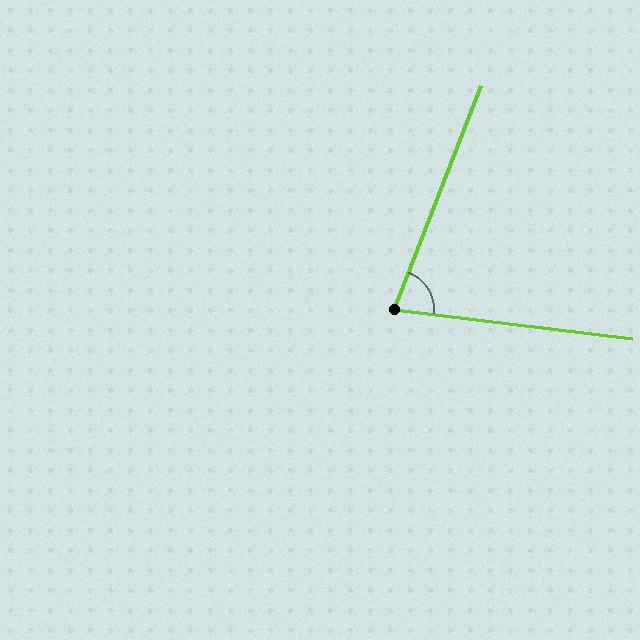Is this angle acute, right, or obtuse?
It is acute.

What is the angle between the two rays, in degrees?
Approximately 76 degrees.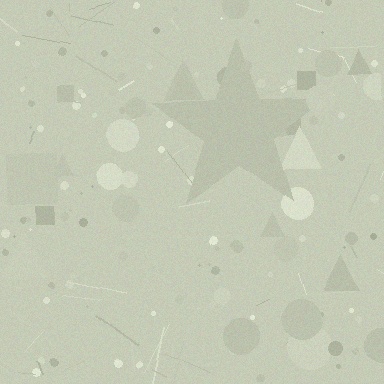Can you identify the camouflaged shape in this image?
The camouflaged shape is a star.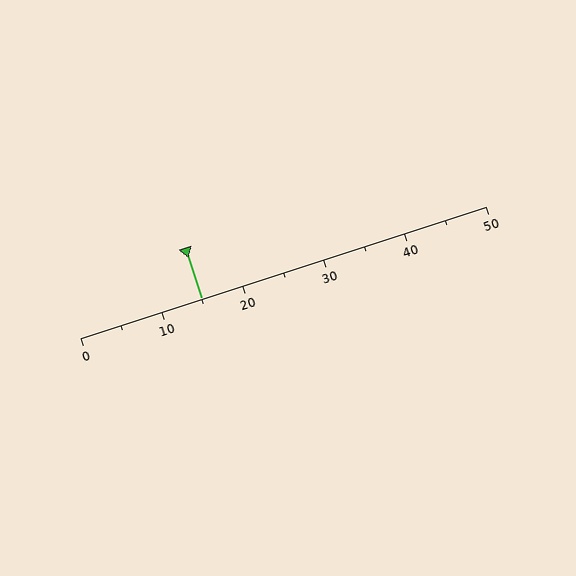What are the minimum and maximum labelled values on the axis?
The axis runs from 0 to 50.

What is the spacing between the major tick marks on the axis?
The major ticks are spaced 10 apart.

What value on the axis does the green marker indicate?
The marker indicates approximately 15.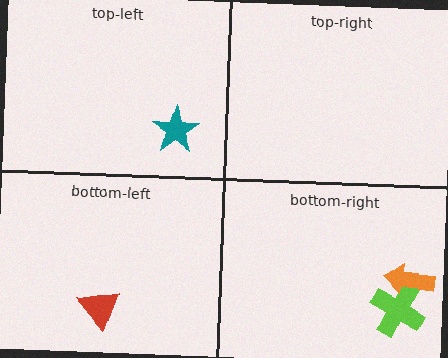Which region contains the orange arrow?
The bottom-right region.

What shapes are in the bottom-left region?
The red triangle.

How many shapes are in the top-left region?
1.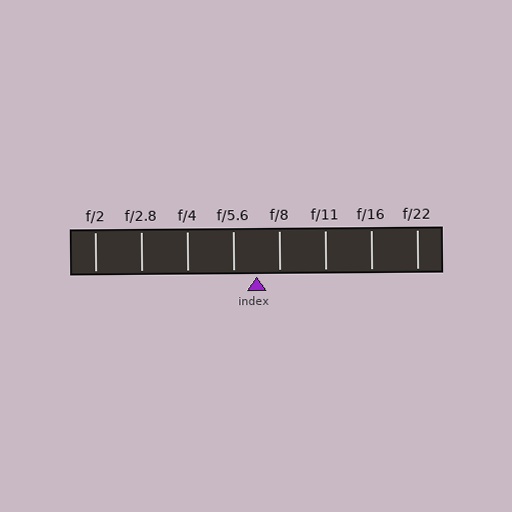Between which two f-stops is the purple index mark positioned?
The index mark is between f/5.6 and f/8.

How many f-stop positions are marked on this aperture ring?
There are 8 f-stop positions marked.